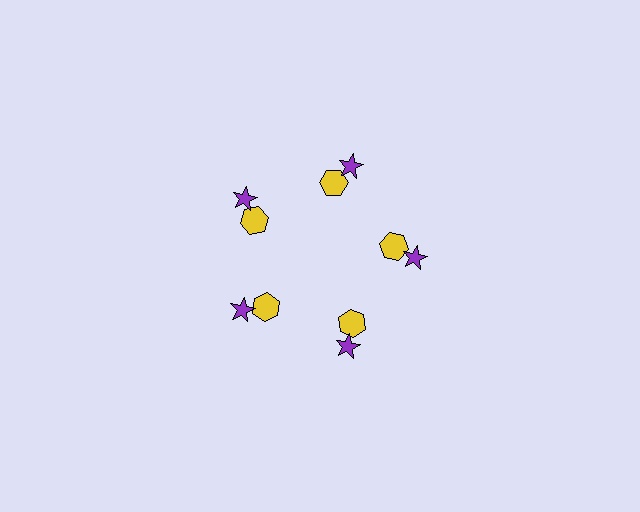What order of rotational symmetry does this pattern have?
This pattern has 5-fold rotational symmetry.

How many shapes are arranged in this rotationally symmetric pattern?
There are 10 shapes, arranged in 5 groups of 2.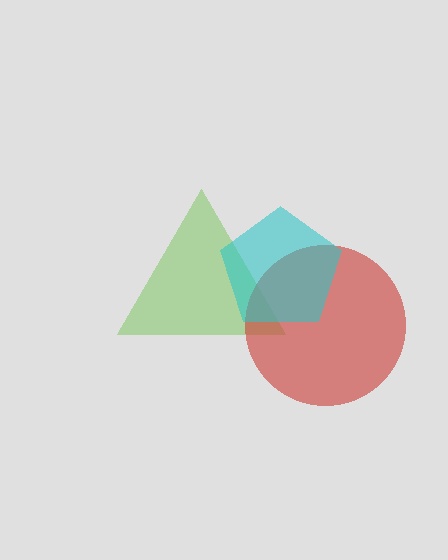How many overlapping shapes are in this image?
There are 3 overlapping shapes in the image.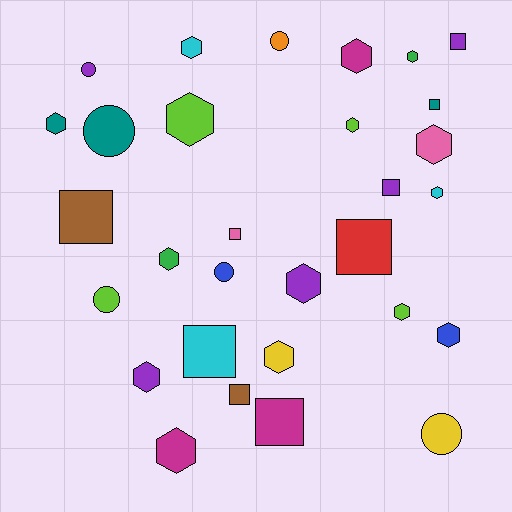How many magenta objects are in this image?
There are 3 magenta objects.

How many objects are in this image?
There are 30 objects.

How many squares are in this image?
There are 9 squares.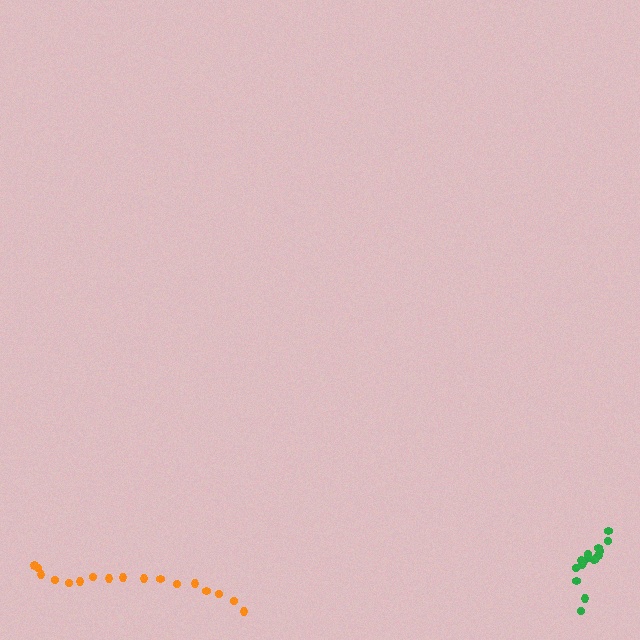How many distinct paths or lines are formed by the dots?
There are 2 distinct paths.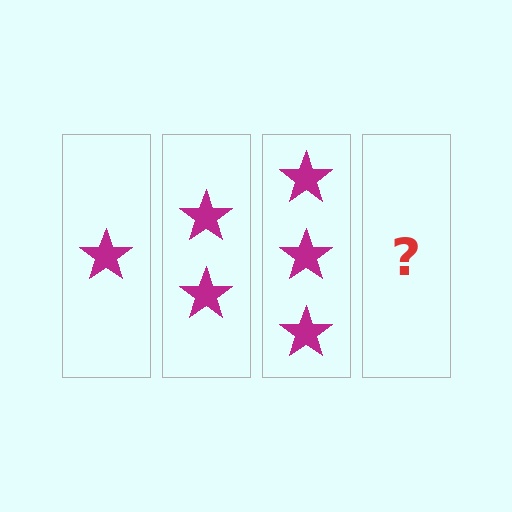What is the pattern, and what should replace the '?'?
The pattern is that each step adds one more star. The '?' should be 4 stars.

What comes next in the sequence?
The next element should be 4 stars.